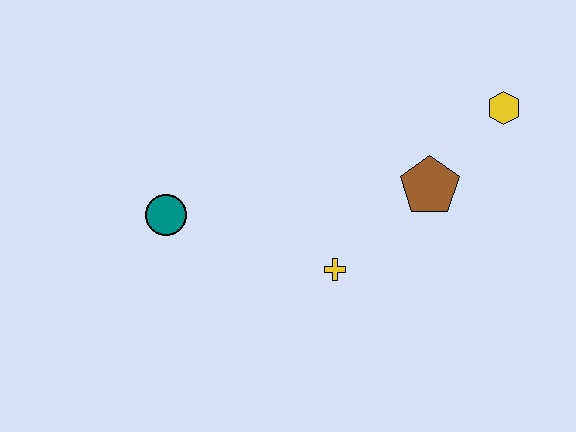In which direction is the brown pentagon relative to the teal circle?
The brown pentagon is to the right of the teal circle.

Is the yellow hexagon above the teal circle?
Yes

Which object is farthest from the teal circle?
The yellow hexagon is farthest from the teal circle.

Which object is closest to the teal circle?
The yellow cross is closest to the teal circle.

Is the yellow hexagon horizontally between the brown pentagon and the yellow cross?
No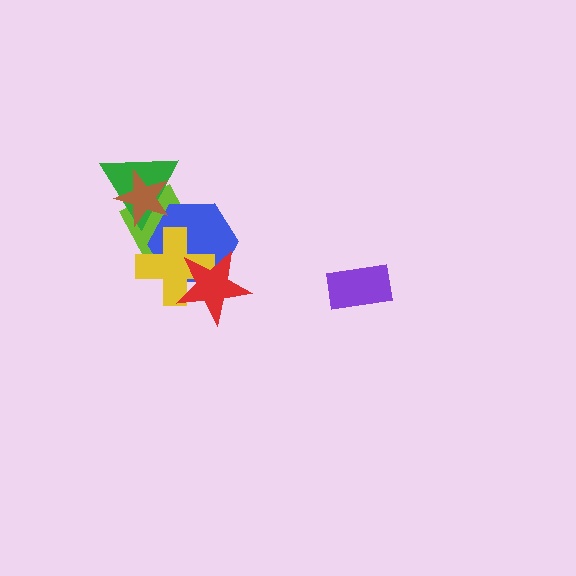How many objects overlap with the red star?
2 objects overlap with the red star.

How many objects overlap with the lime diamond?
4 objects overlap with the lime diamond.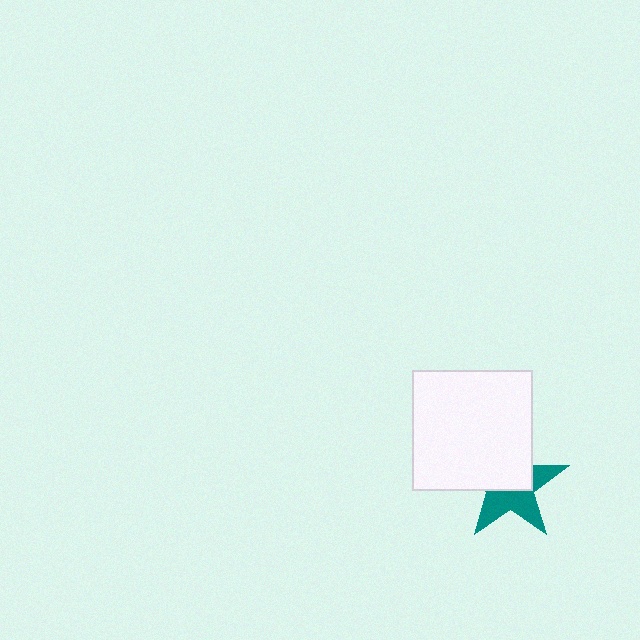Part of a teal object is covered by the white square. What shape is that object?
It is a star.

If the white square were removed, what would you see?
You would see the complete teal star.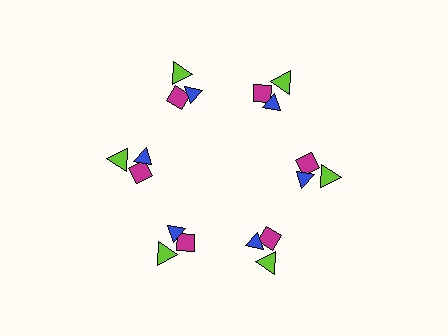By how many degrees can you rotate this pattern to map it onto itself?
The pattern maps onto itself every 60 degrees of rotation.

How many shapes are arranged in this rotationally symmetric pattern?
There are 18 shapes, arranged in 6 groups of 3.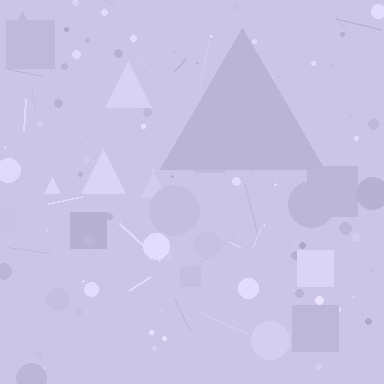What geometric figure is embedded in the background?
A triangle is embedded in the background.